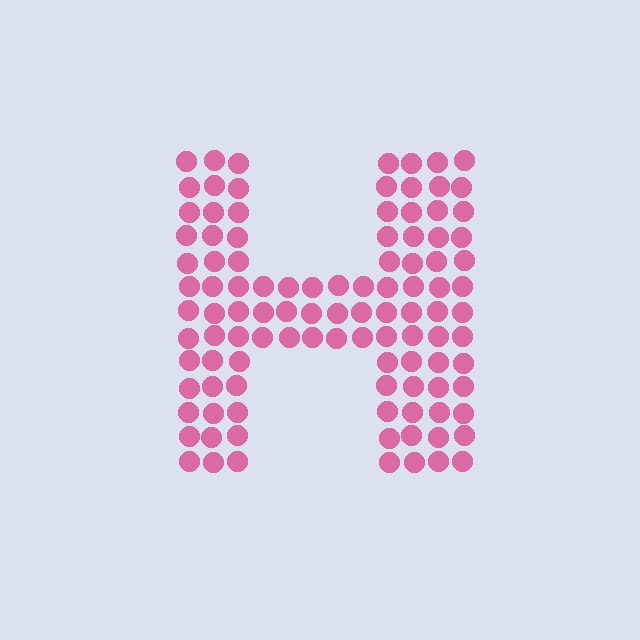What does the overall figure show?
The overall figure shows the letter H.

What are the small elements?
The small elements are circles.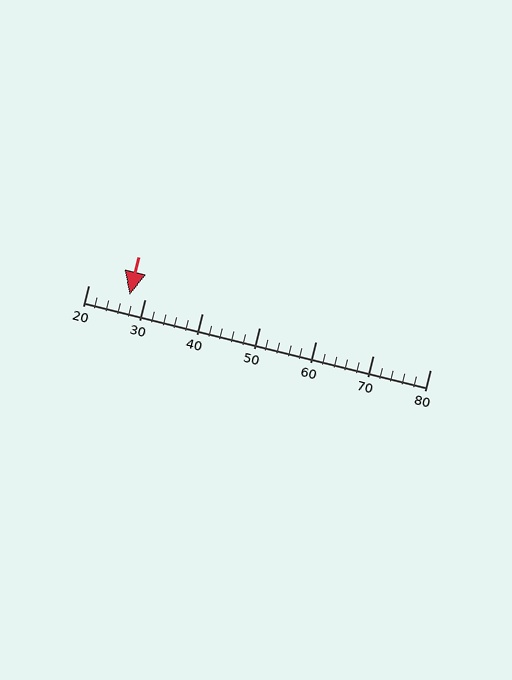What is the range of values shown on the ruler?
The ruler shows values from 20 to 80.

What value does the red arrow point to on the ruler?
The red arrow points to approximately 27.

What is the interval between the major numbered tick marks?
The major tick marks are spaced 10 units apart.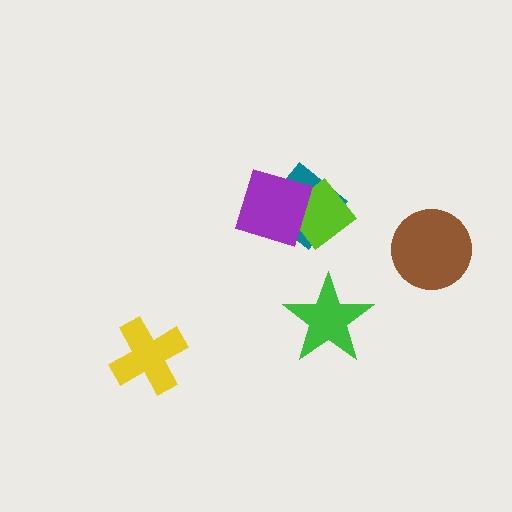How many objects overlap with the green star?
0 objects overlap with the green star.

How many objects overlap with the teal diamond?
2 objects overlap with the teal diamond.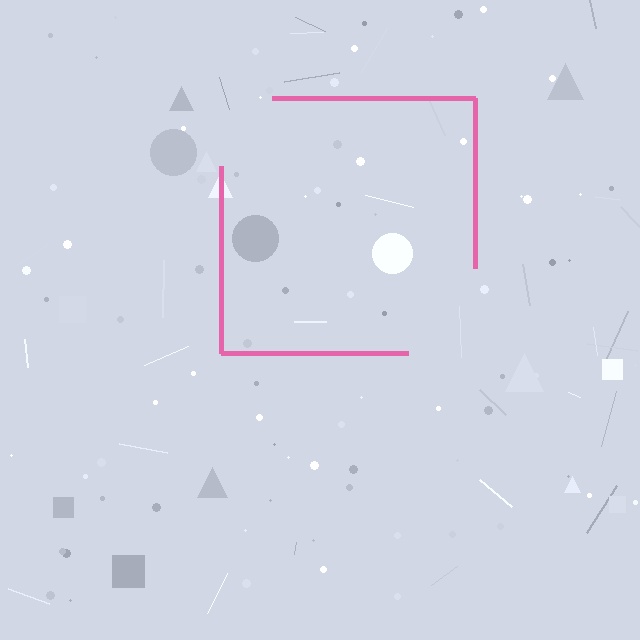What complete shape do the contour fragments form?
The contour fragments form a square.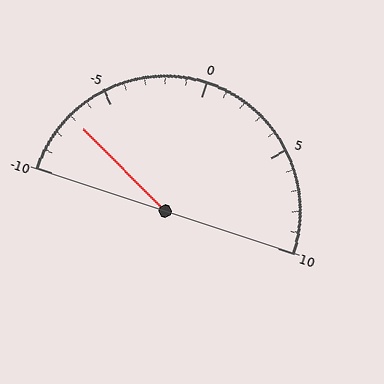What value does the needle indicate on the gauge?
The needle indicates approximately -7.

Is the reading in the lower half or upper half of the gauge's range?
The reading is in the lower half of the range (-10 to 10).